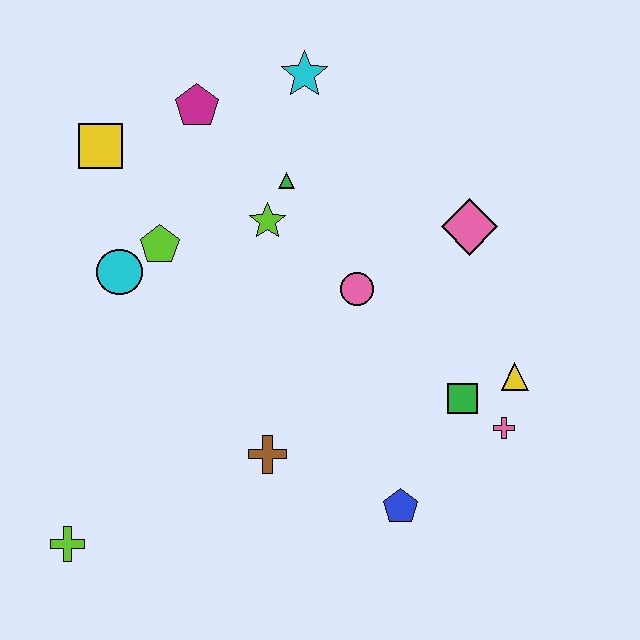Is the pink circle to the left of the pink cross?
Yes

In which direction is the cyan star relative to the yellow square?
The cyan star is to the right of the yellow square.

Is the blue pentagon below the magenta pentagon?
Yes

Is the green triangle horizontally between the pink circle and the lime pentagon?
Yes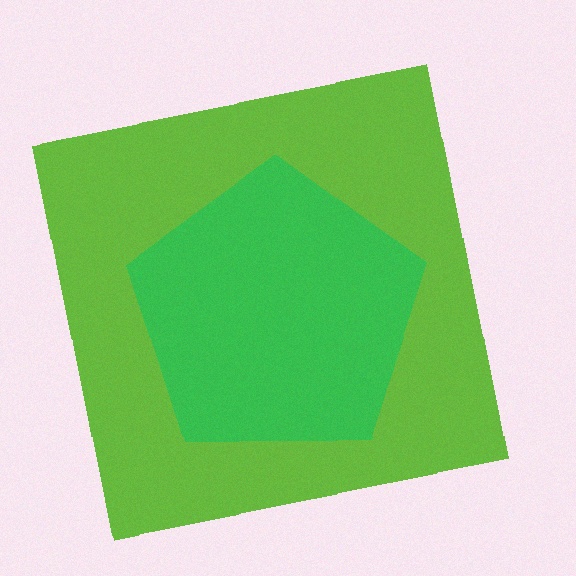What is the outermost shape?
The lime square.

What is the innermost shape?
The green pentagon.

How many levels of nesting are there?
2.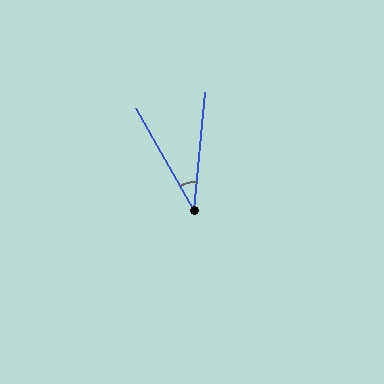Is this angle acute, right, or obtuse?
It is acute.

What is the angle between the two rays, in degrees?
Approximately 35 degrees.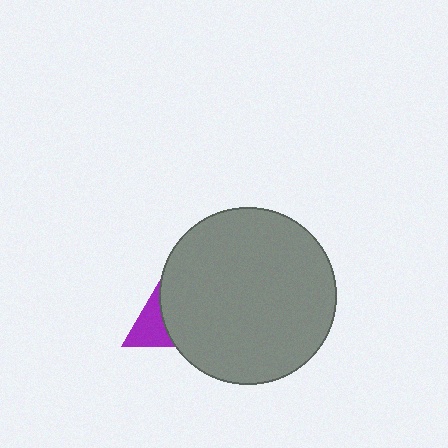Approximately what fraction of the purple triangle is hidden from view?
Roughly 63% of the purple triangle is hidden behind the gray circle.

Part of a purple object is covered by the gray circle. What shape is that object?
It is a triangle.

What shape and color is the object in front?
The object in front is a gray circle.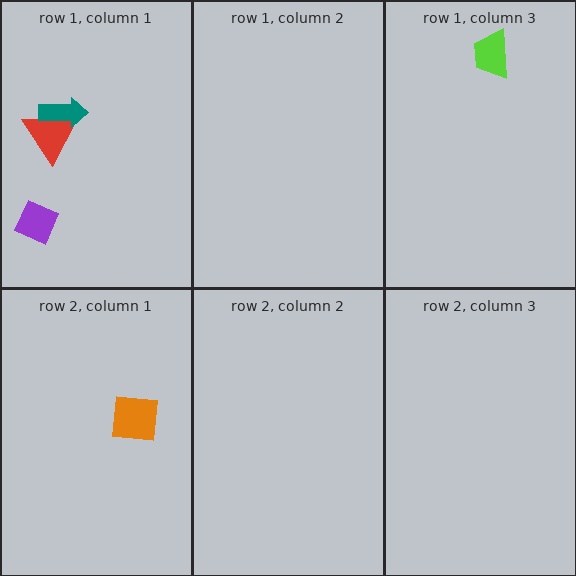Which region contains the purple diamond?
The row 1, column 1 region.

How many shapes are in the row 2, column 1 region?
1.